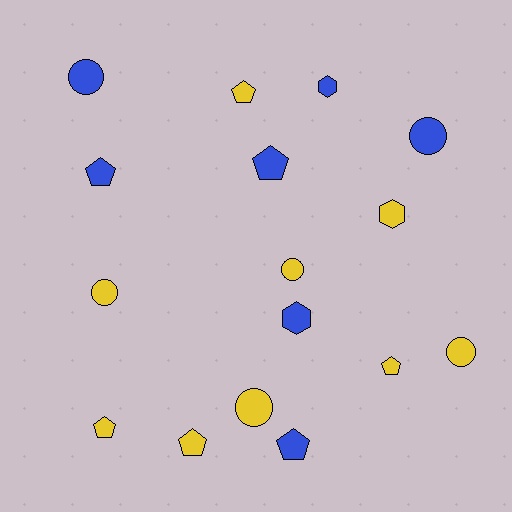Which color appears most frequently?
Yellow, with 9 objects.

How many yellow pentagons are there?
There are 4 yellow pentagons.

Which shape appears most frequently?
Pentagon, with 7 objects.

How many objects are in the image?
There are 16 objects.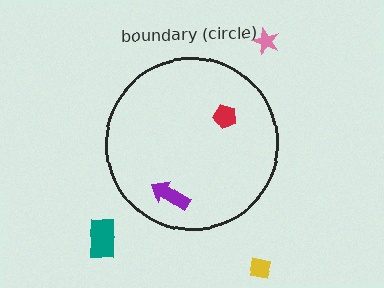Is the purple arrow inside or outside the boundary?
Inside.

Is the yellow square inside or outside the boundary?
Outside.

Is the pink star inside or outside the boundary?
Outside.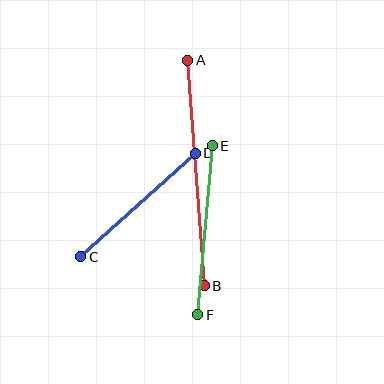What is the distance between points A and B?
The distance is approximately 226 pixels.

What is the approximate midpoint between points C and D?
The midpoint is at approximately (138, 205) pixels.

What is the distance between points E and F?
The distance is approximately 170 pixels.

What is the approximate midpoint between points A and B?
The midpoint is at approximately (196, 173) pixels.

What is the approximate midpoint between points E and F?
The midpoint is at approximately (205, 230) pixels.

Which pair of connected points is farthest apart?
Points A and B are farthest apart.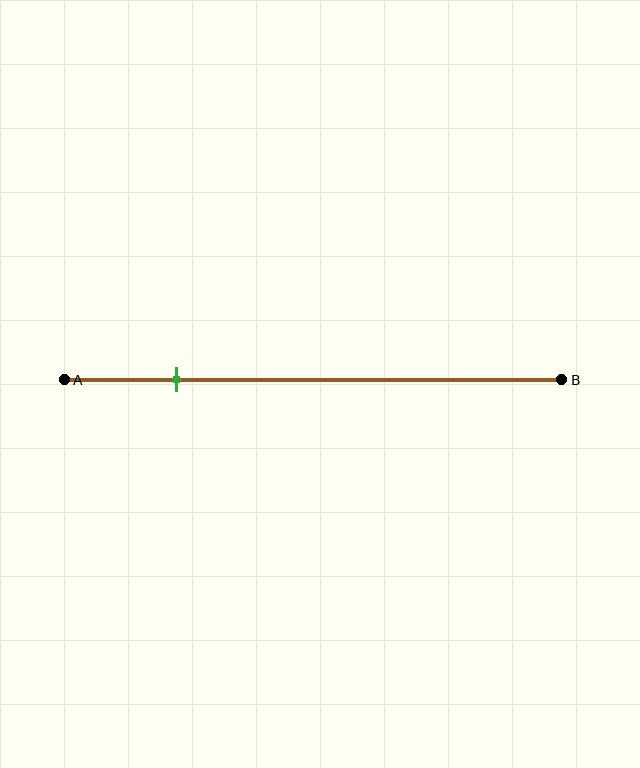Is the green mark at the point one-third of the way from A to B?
No, the mark is at about 25% from A, not at the 33% one-third point.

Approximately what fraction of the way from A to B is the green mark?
The green mark is approximately 25% of the way from A to B.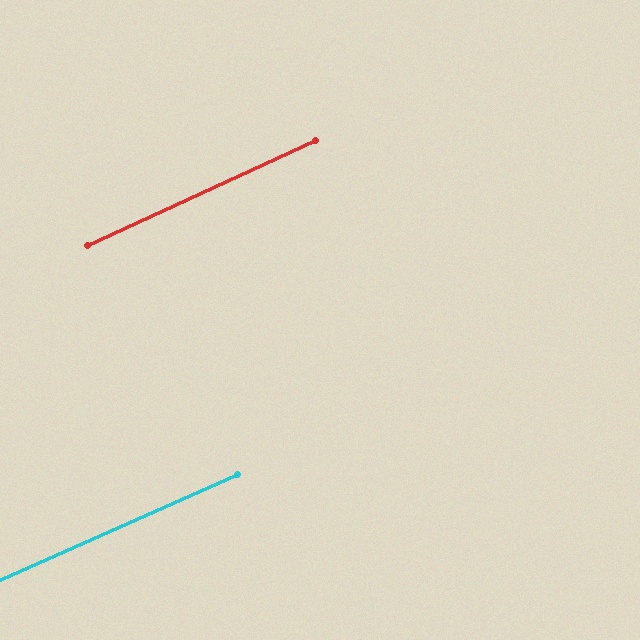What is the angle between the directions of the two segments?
Approximately 1 degree.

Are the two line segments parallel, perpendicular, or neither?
Parallel — their directions differ by only 0.8°.